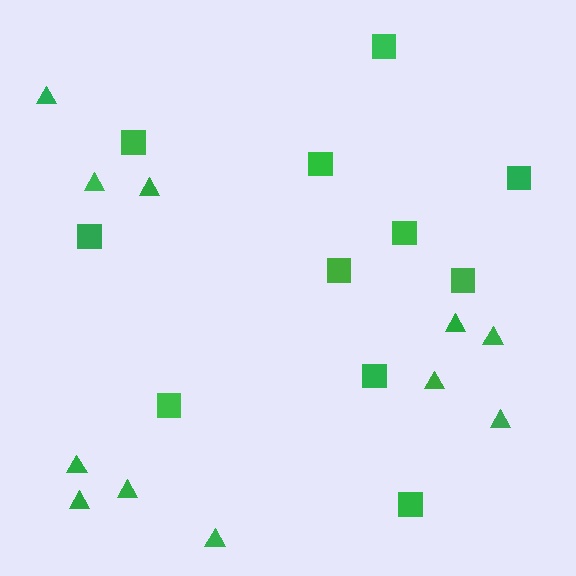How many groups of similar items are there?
There are 2 groups: one group of squares (11) and one group of triangles (11).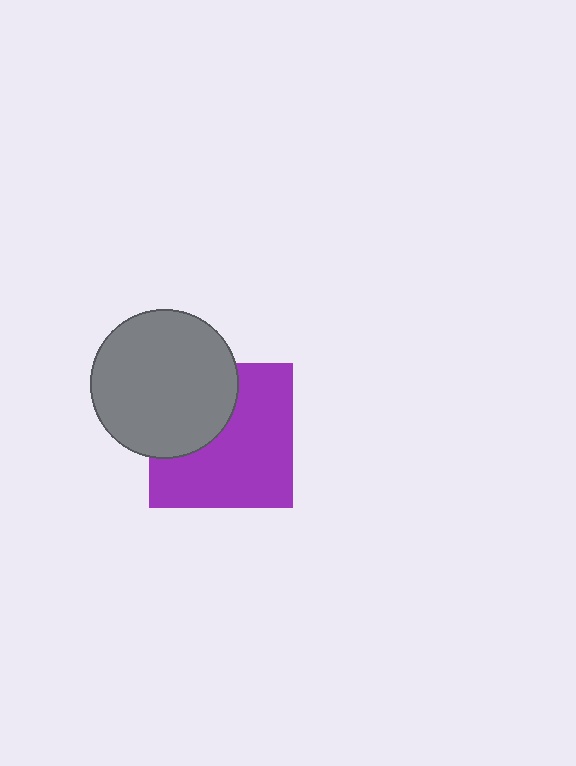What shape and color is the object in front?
The object in front is a gray circle.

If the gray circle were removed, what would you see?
You would see the complete purple square.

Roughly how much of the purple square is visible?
About half of it is visible (roughly 65%).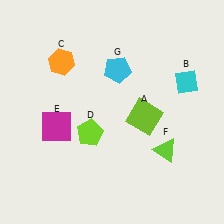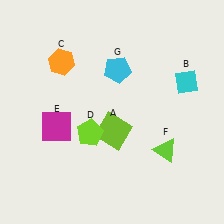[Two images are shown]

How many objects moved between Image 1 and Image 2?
1 object moved between the two images.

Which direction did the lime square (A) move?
The lime square (A) moved left.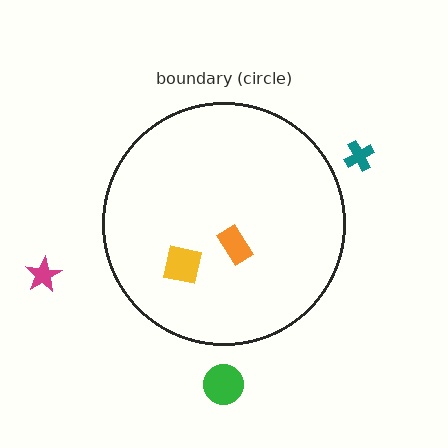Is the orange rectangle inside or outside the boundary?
Inside.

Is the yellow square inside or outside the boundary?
Inside.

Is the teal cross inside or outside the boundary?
Outside.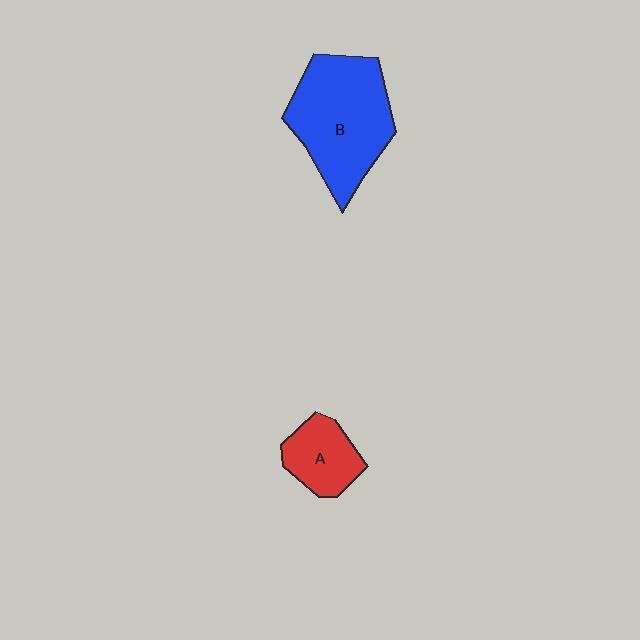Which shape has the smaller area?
Shape A (red).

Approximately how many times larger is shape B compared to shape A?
Approximately 2.3 times.